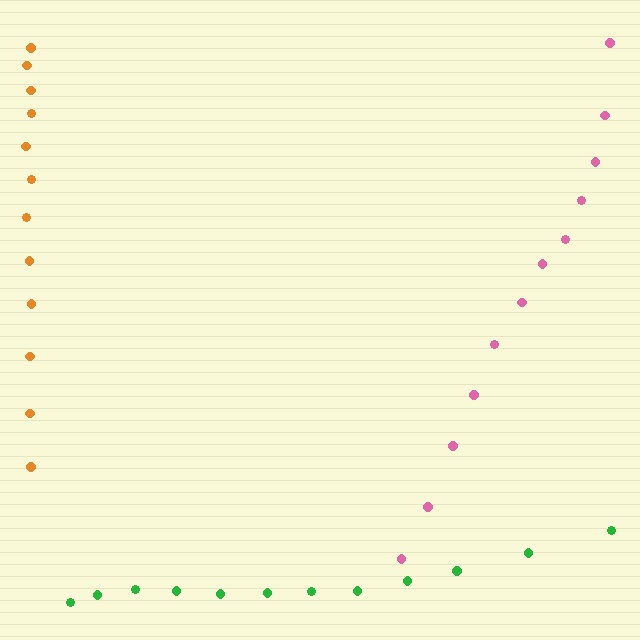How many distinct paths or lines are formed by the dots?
There are 3 distinct paths.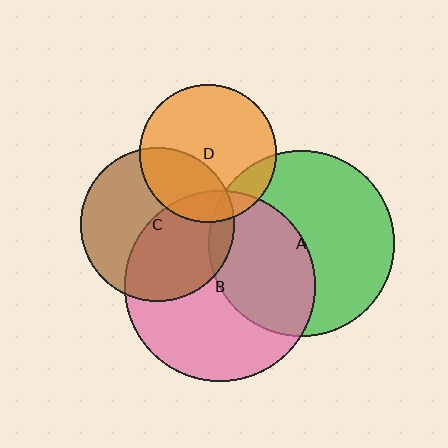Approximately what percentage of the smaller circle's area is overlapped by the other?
Approximately 10%.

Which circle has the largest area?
Circle B (pink).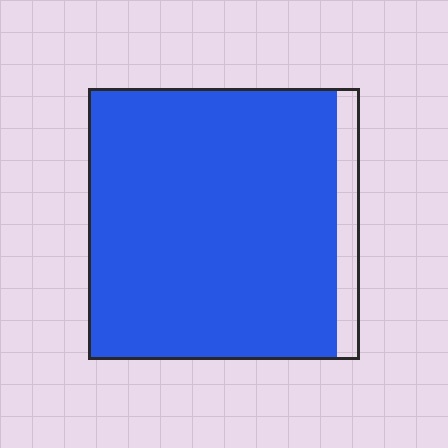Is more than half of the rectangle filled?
Yes.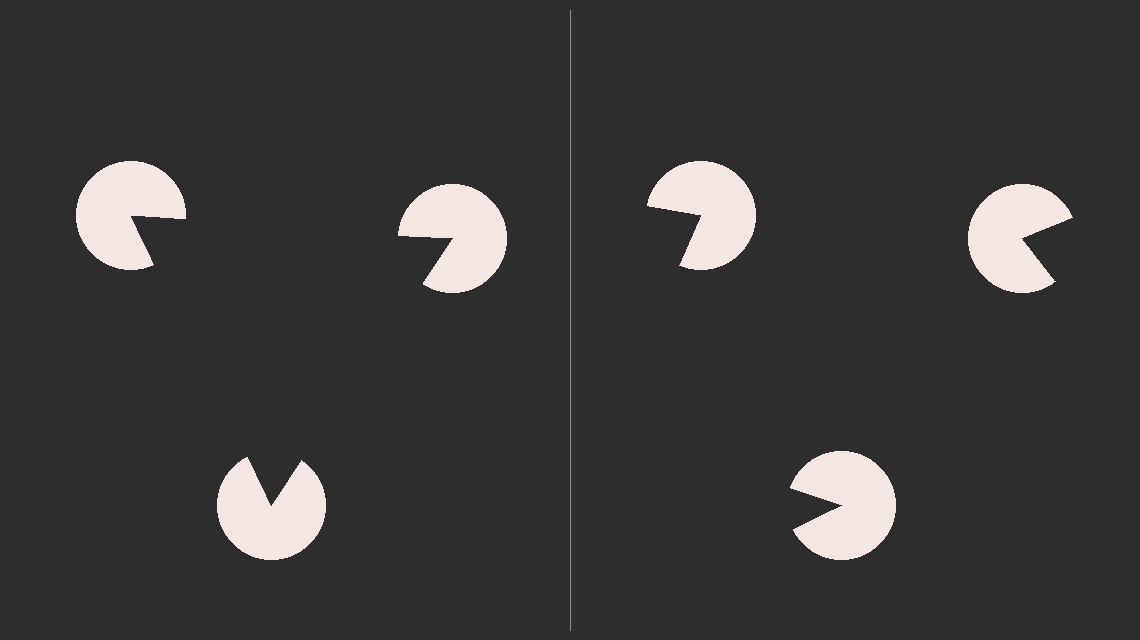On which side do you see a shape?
An illusory triangle appears on the left side. On the right side the wedge cuts are rotated, so no coherent shape forms.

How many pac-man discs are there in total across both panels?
6 — 3 on each side.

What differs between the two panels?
The pac-man discs are positioned identically on both sides; only the wedge orientations differ. On the left they align to a triangle; on the right they are misaligned.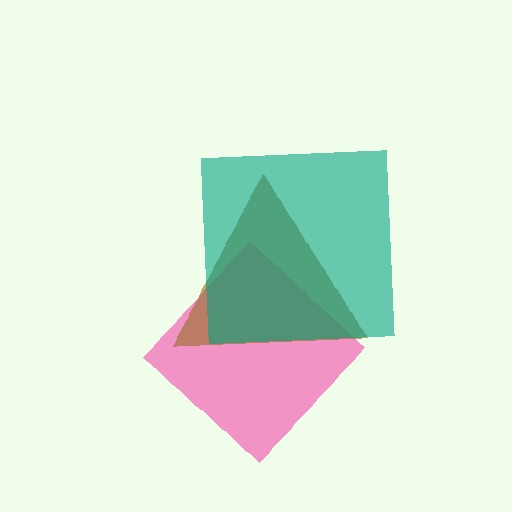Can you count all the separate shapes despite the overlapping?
Yes, there are 3 separate shapes.